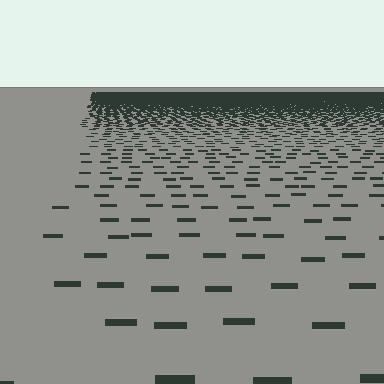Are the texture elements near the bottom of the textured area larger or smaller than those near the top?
Larger. Near the bottom, elements are closer to the viewer and appear at a bigger on-screen size.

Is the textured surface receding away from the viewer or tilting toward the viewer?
The surface is receding away from the viewer. Texture elements get smaller and denser toward the top.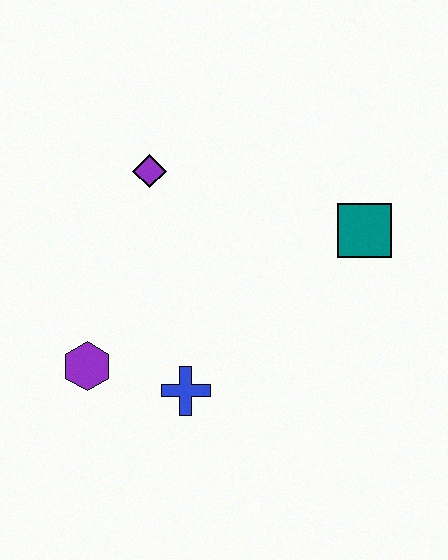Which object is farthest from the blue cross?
The teal square is farthest from the blue cross.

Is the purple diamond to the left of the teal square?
Yes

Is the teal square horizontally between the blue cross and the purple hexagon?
No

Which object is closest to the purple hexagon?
The blue cross is closest to the purple hexagon.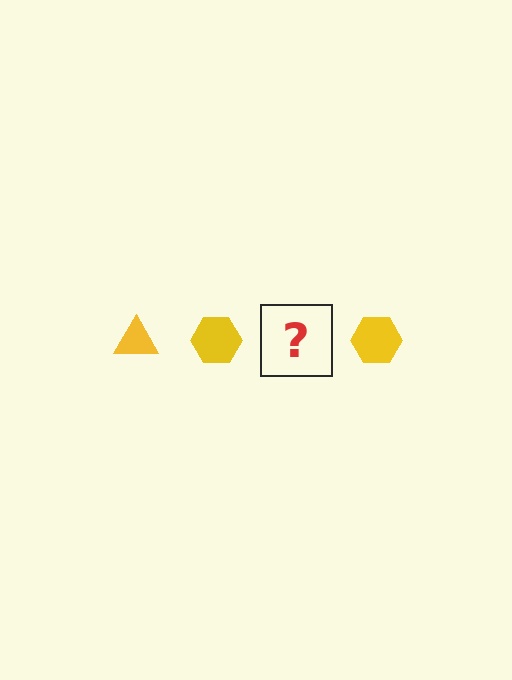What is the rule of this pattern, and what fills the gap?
The rule is that the pattern cycles through triangle, hexagon shapes in yellow. The gap should be filled with a yellow triangle.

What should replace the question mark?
The question mark should be replaced with a yellow triangle.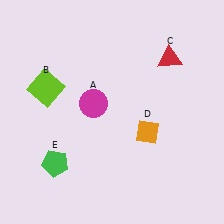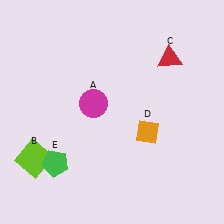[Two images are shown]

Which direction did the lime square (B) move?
The lime square (B) moved down.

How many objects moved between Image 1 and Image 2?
1 object moved between the two images.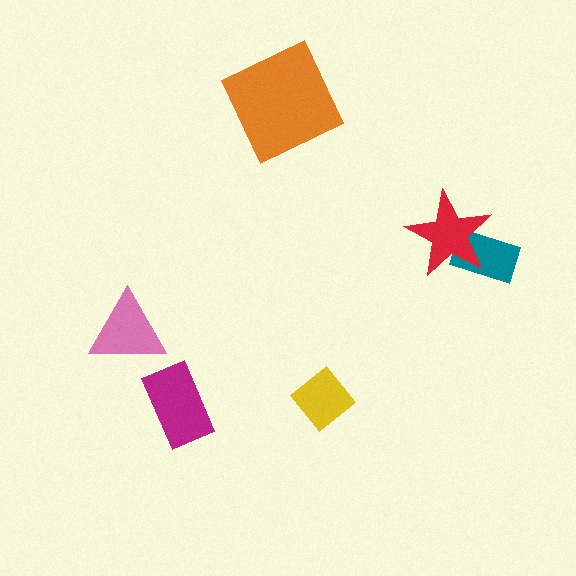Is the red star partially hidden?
No, no other shape covers it.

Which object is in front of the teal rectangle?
The red star is in front of the teal rectangle.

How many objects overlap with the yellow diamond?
0 objects overlap with the yellow diamond.